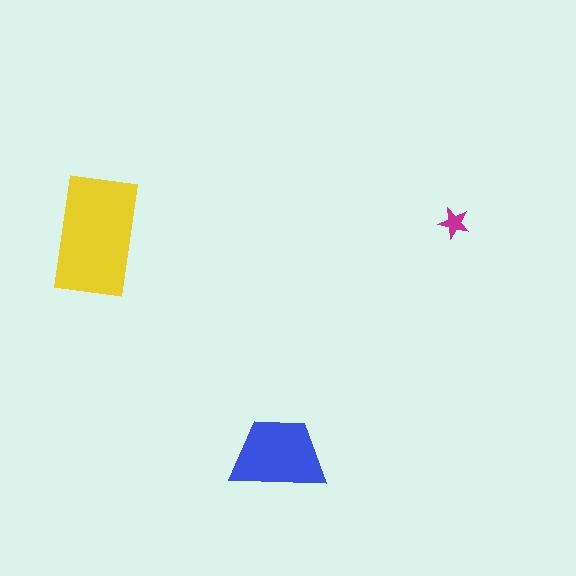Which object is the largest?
The yellow rectangle.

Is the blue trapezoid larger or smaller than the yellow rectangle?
Smaller.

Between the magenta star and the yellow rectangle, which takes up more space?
The yellow rectangle.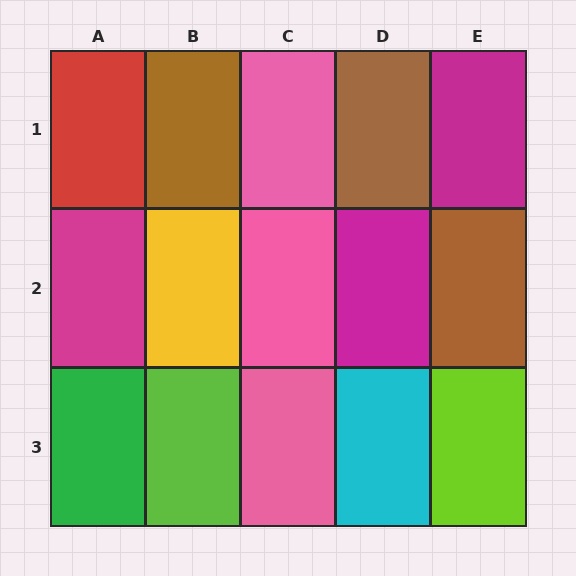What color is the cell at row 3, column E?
Lime.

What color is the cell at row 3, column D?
Cyan.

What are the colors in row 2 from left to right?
Magenta, yellow, pink, magenta, brown.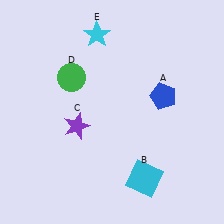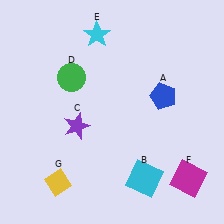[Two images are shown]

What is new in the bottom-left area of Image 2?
A yellow diamond (G) was added in the bottom-left area of Image 2.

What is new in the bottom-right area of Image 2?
A magenta square (F) was added in the bottom-right area of Image 2.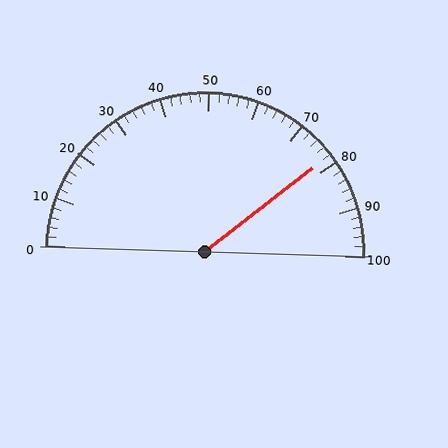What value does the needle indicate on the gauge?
The needle indicates approximately 78.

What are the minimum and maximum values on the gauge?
The gauge ranges from 0 to 100.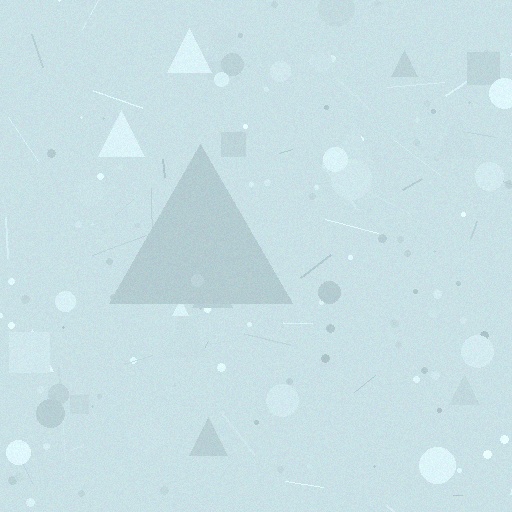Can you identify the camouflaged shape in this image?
The camouflaged shape is a triangle.